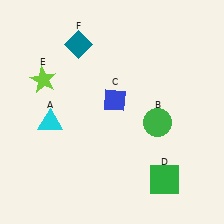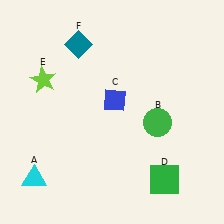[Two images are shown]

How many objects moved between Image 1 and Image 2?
1 object moved between the two images.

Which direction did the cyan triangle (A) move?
The cyan triangle (A) moved down.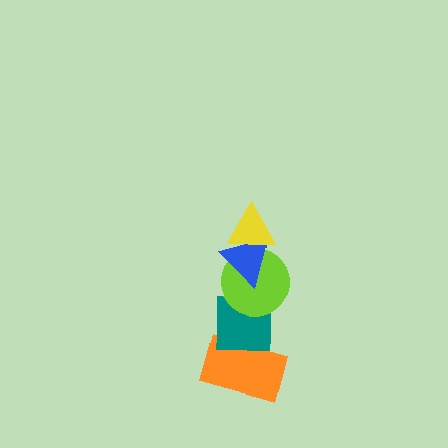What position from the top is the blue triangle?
The blue triangle is 2nd from the top.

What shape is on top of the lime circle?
The blue triangle is on top of the lime circle.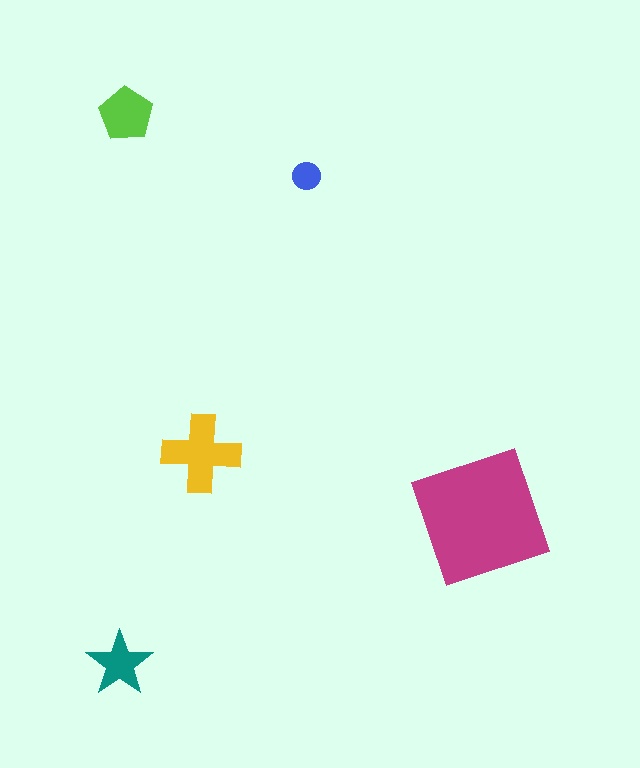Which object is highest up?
The lime pentagon is topmost.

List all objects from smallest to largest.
The blue circle, the teal star, the lime pentagon, the yellow cross, the magenta square.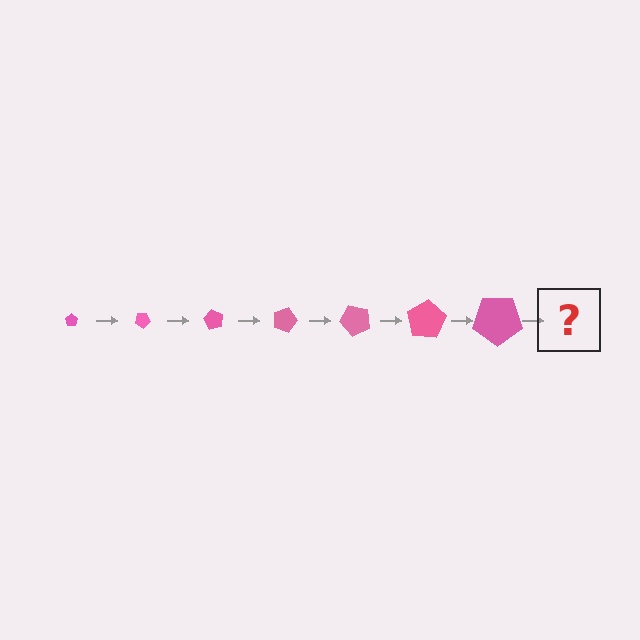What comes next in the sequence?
The next element should be a pentagon, larger than the previous one and rotated 210 degrees from the start.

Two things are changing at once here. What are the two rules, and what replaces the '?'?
The two rules are that the pentagon grows larger each step and it rotates 30 degrees each step. The '?' should be a pentagon, larger than the previous one and rotated 210 degrees from the start.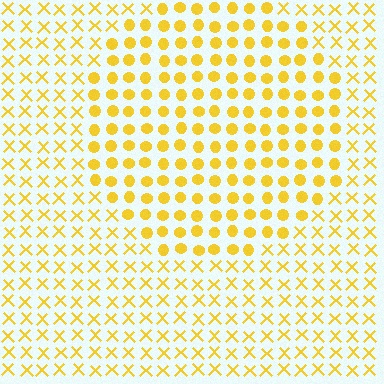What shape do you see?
I see a circle.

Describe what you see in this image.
The image is filled with small yellow elements arranged in a uniform grid. A circle-shaped region contains circles, while the surrounding area contains X marks. The boundary is defined purely by the change in element shape.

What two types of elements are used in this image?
The image uses circles inside the circle region and X marks outside it.